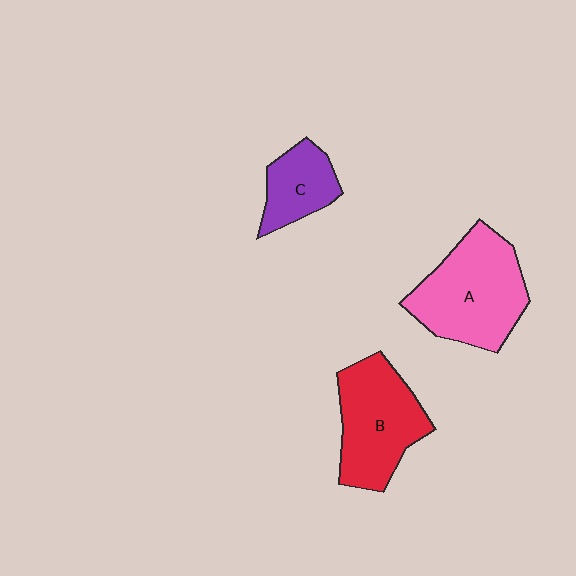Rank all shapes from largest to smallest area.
From largest to smallest: A (pink), B (red), C (purple).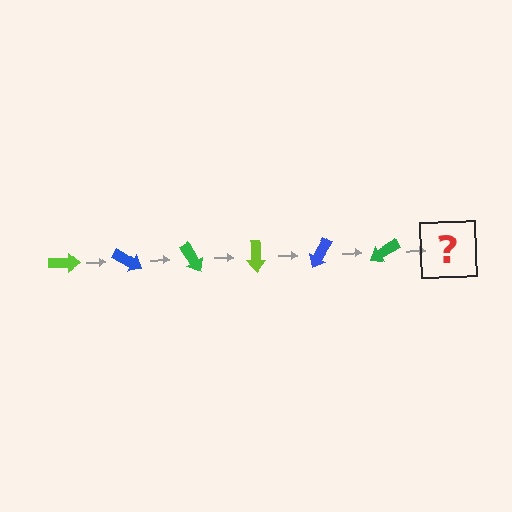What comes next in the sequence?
The next element should be a lime arrow, rotated 180 degrees from the start.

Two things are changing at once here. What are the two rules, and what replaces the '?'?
The two rules are that it rotates 30 degrees each step and the color cycles through lime, blue, and green. The '?' should be a lime arrow, rotated 180 degrees from the start.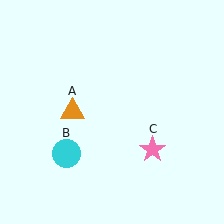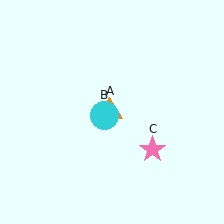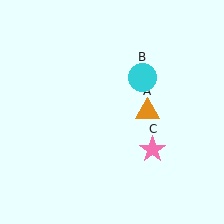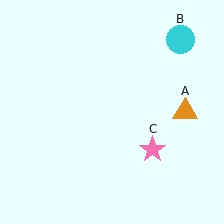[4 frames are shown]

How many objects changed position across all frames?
2 objects changed position: orange triangle (object A), cyan circle (object B).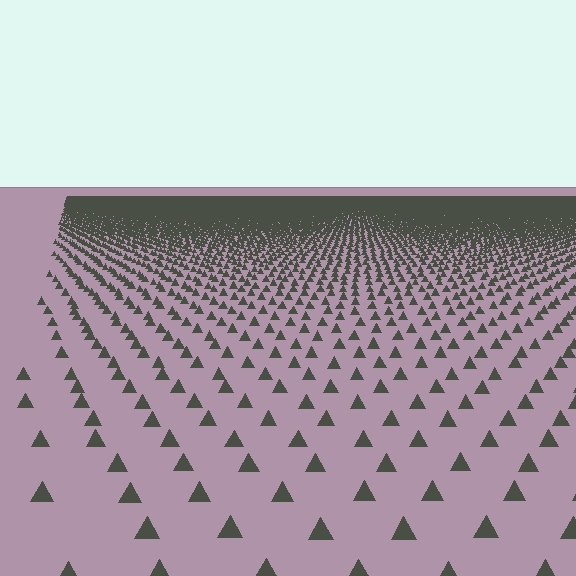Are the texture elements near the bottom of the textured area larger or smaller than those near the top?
Larger. Near the bottom, elements are closer to the viewer and appear at a bigger on-screen size.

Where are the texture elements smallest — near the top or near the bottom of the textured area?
Near the top.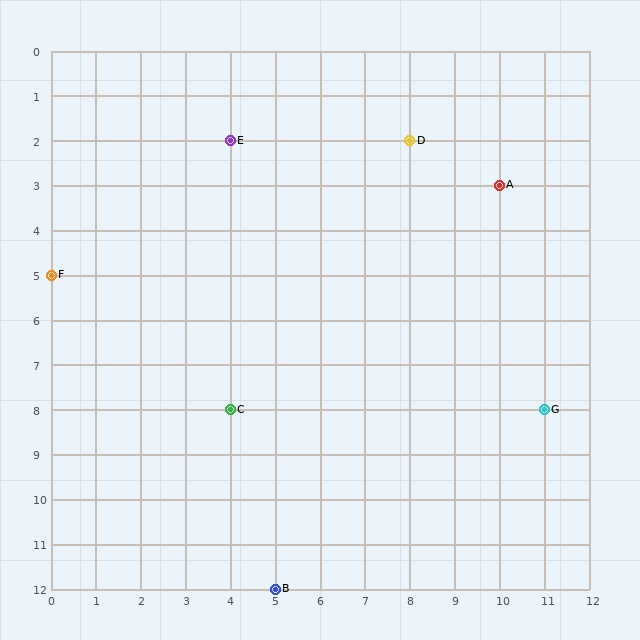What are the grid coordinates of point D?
Point D is at grid coordinates (8, 2).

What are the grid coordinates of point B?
Point B is at grid coordinates (5, 12).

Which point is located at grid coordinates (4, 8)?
Point C is at (4, 8).